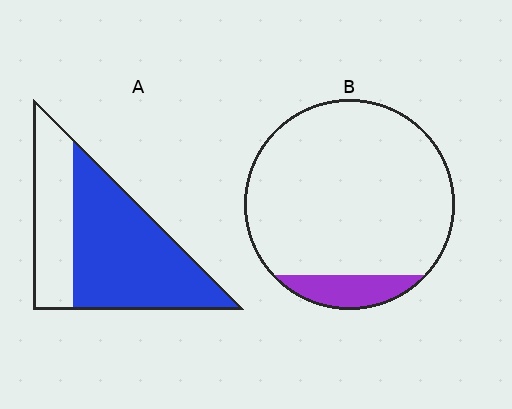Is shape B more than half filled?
No.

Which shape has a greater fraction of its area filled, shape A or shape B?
Shape A.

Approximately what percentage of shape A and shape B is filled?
A is approximately 65% and B is approximately 10%.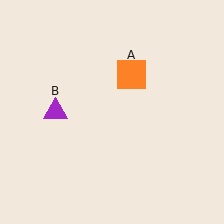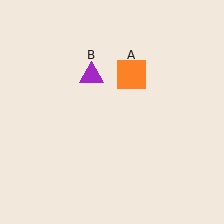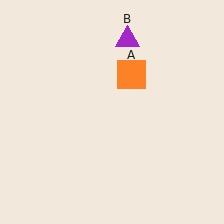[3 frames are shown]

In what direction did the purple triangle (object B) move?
The purple triangle (object B) moved up and to the right.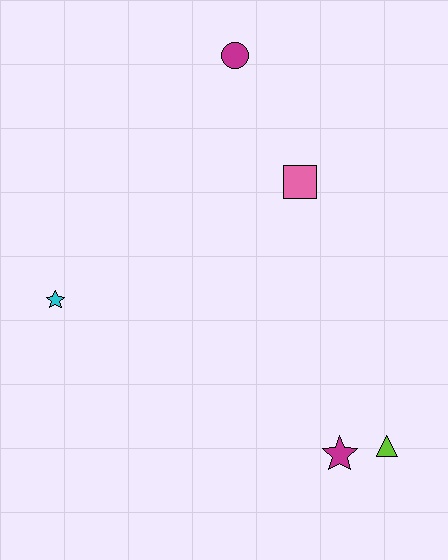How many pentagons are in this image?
There are no pentagons.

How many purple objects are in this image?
There are no purple objects.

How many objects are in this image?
There are 5 objects.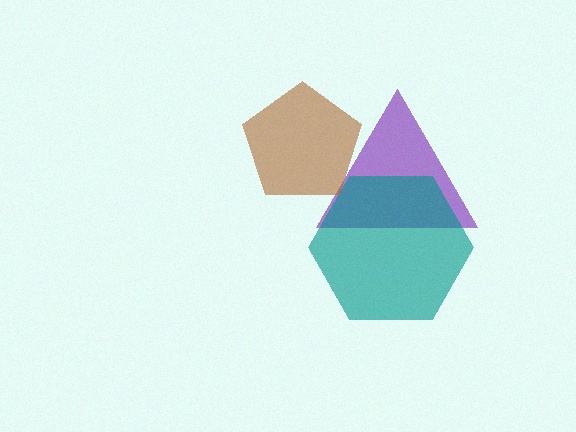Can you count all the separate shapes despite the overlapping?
Yes, there are 3 separate shapes.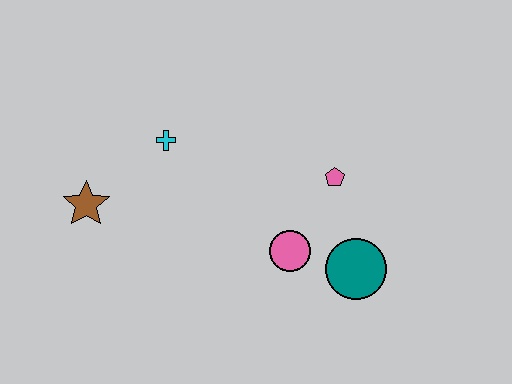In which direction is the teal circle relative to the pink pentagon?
The teal circle is below the pink pentagon.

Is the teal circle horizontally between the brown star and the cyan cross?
No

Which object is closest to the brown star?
The cyan cross is closest to the brown star.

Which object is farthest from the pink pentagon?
The brown star is farthest from the pink pentagon.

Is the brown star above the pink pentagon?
No